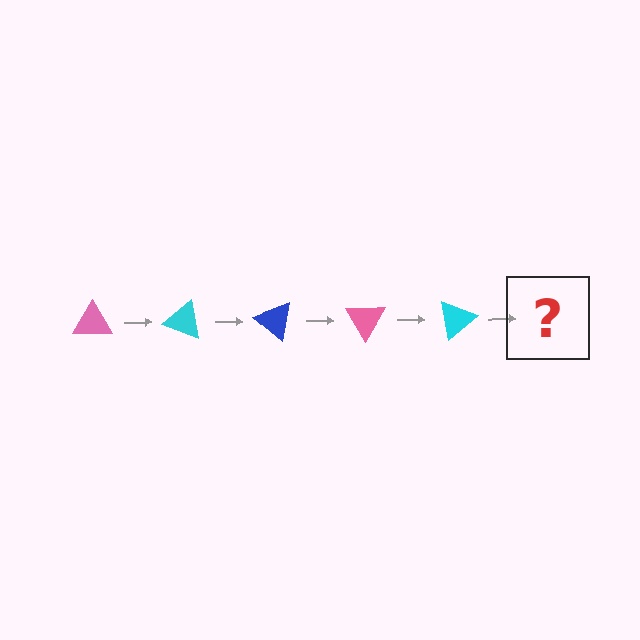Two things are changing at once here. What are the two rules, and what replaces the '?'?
The two rules are that it rotates 20 degrees each step and the color cycles through pink, cyan, and blue. The '?' should be a blue triangle, rotated 100 degrees from the start.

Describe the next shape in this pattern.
It should be a blue triangle, rotated 100 degrees from the start.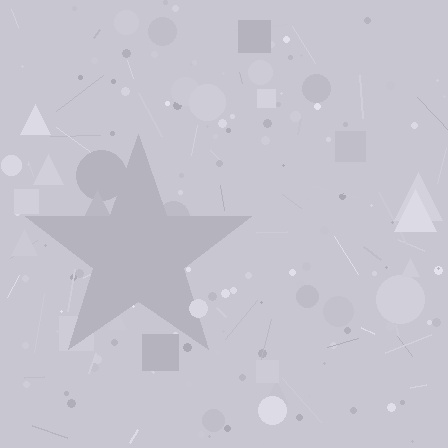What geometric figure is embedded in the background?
A star is embedded in the background.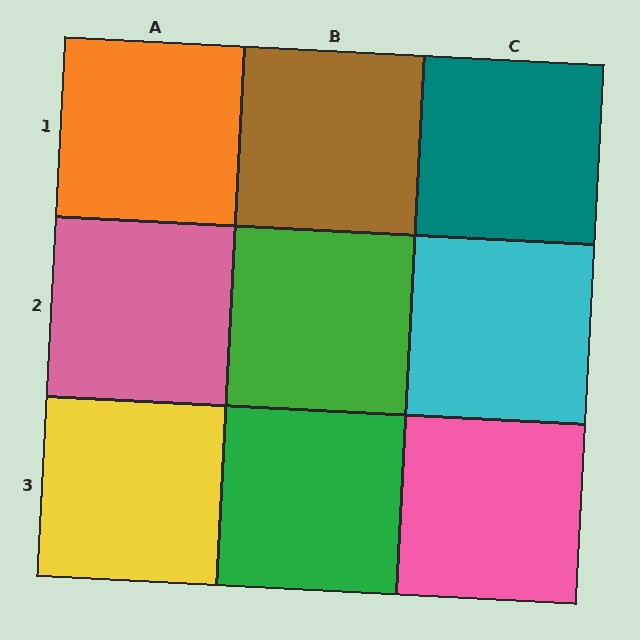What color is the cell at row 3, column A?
Yellow.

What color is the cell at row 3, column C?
Pink.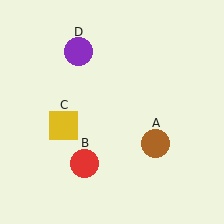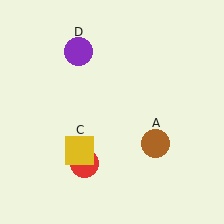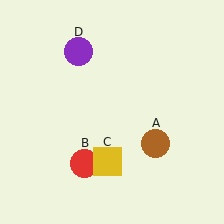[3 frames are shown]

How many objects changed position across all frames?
1 object changed position: yellow square (object C).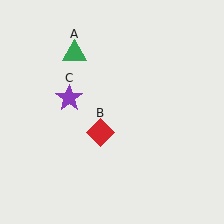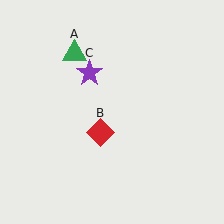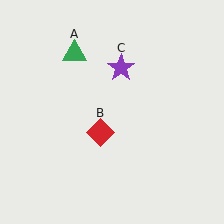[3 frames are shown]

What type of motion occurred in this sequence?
The purple star (object C) rotated clockwise around the center of the scene.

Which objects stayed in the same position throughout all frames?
Green triangle (object A) and red diamond (object B) remained stationary.